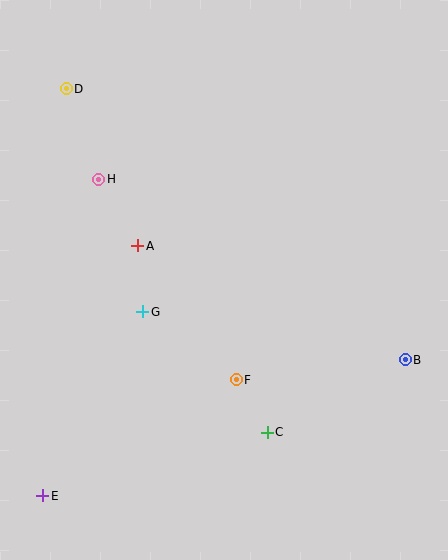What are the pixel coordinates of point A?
Point A is at (138, 246).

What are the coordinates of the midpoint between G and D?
The midpoint between G and D is at (105, 200).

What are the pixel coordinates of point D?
Point D is at (66, 89).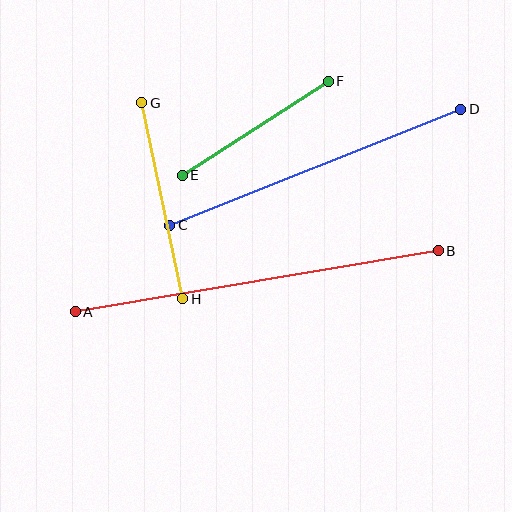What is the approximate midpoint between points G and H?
The midpoint is at approximately (162, 201) pixels.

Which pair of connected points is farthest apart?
Points A and B are farthest apart.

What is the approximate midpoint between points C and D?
The midpoint is at approximately (315, 167) pixels.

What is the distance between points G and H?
The distance is approximately 200 pixels.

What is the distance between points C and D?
The distance is approximately 313 pixels.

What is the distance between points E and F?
The distance is approximately 173 pixels.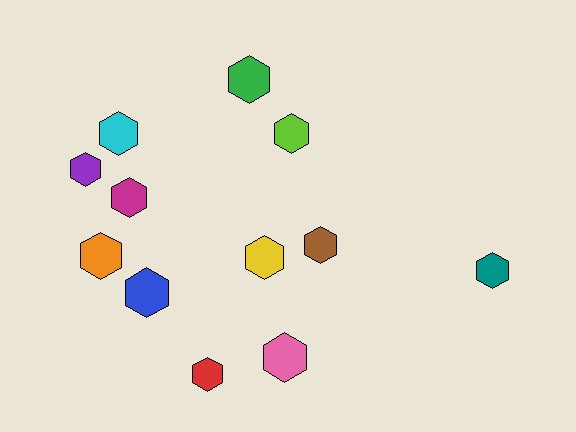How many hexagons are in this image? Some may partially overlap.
There are 12 hexagons.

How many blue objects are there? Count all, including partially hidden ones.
There is 1 blue object.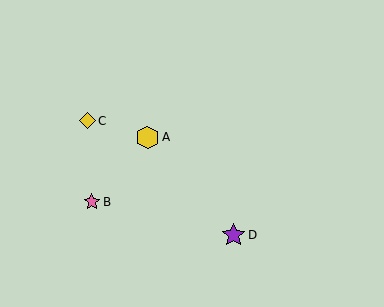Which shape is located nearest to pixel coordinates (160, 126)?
The yellow hexagon (labeled A) at (147, 138) is nearest to that location.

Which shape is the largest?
The purple star (labeled D) is the largest.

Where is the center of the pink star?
The center of the pink star is at (92, 202).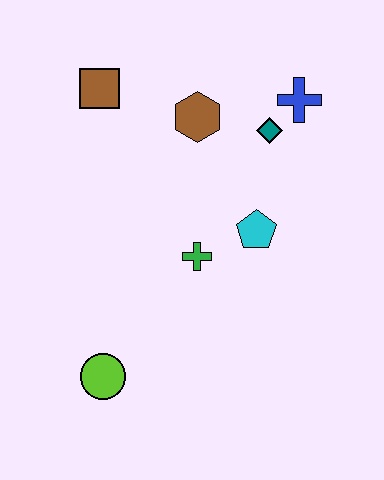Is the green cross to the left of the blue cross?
Yes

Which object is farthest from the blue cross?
The lime circle is farthest from the blue cross.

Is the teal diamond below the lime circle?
No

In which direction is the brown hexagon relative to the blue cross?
The brown hexagon is to the left of the blue cross.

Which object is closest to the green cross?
The cyan pentagon is closest to the green cross.